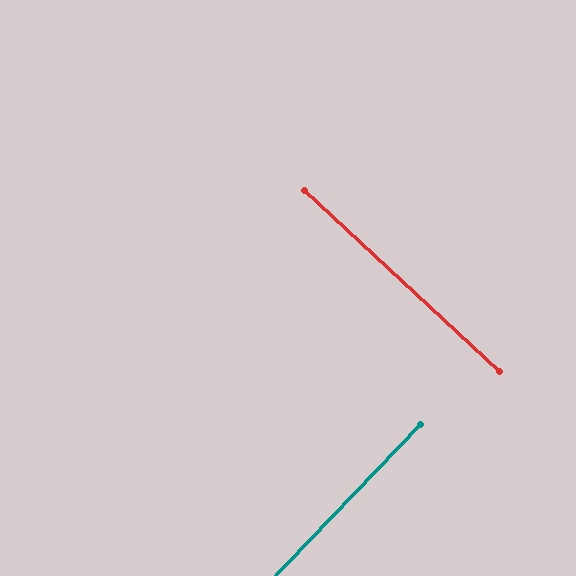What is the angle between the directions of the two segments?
Approximately 89 degrees.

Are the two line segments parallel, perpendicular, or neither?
Perpendicular — they meet at approximately 89°.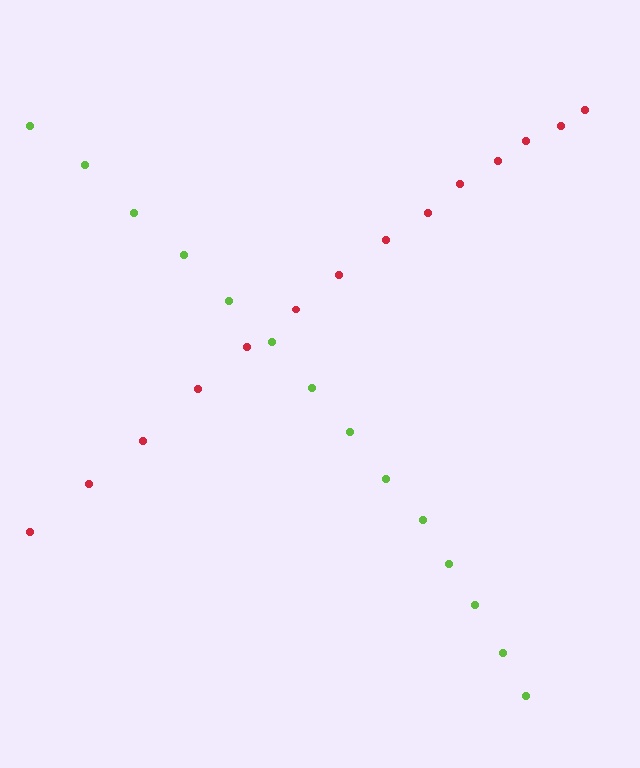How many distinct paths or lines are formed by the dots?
There are 2 distinct paths.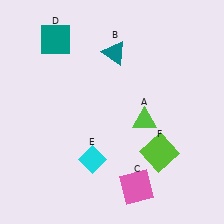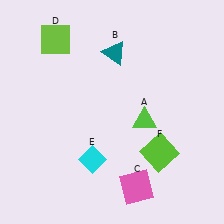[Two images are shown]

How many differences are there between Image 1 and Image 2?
There is 1 difference between the two images.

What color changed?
The square (D) changed from teal in Image 1 to lime in Image 2.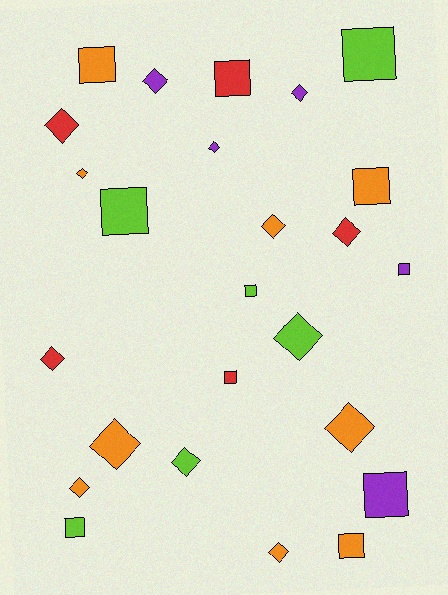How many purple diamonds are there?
There are 3 purple diamonds.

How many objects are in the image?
There are 25 objects.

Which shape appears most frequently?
Diamond, with 14 objects.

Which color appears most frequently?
Orange, with 9 objects.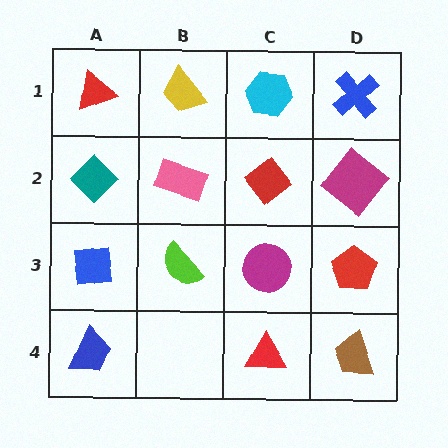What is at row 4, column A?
A blue trapezoid.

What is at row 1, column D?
A blue cross.